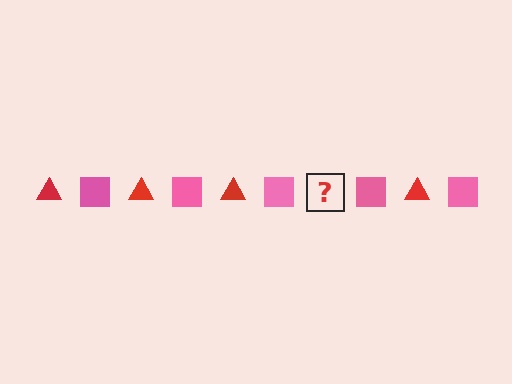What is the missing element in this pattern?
The missing element is a red triangle.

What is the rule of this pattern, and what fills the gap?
The rule is that the pattern alternates between red triangle and pink square. The gap should be filled with a red triangle.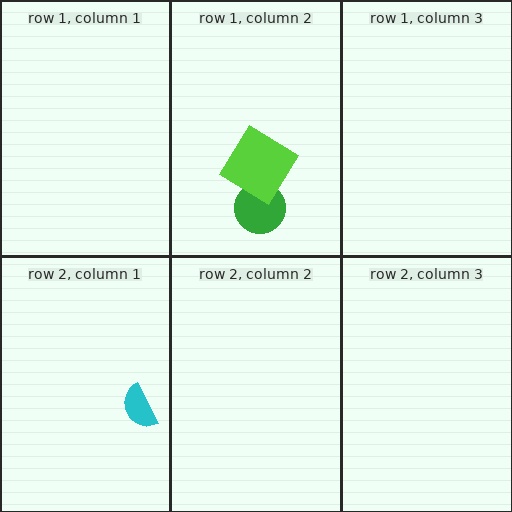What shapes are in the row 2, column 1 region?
The cyan semicircle.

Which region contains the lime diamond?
The row 1, column 2 region.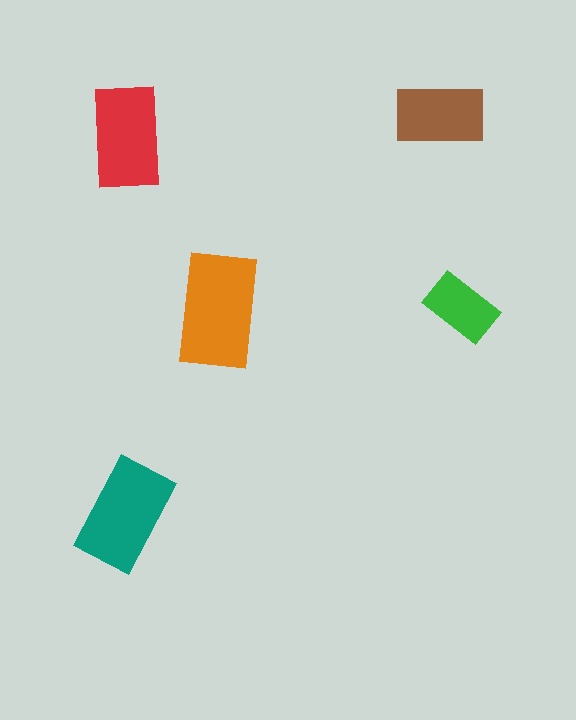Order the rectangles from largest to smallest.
the orange one, the teal one, the red one, the brown one, the green one.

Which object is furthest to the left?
The teal rectangle is leftmost.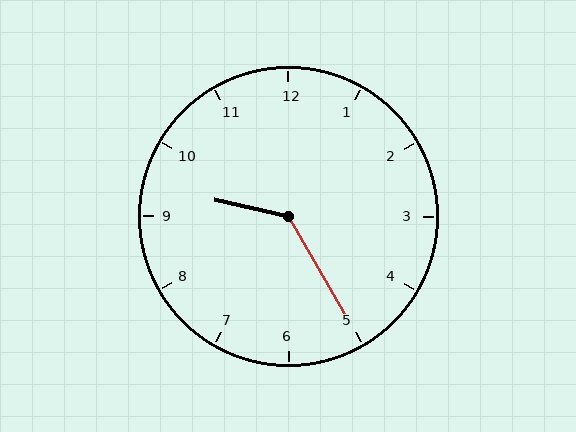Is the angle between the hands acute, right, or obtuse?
It is obtuse.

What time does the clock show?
9:25.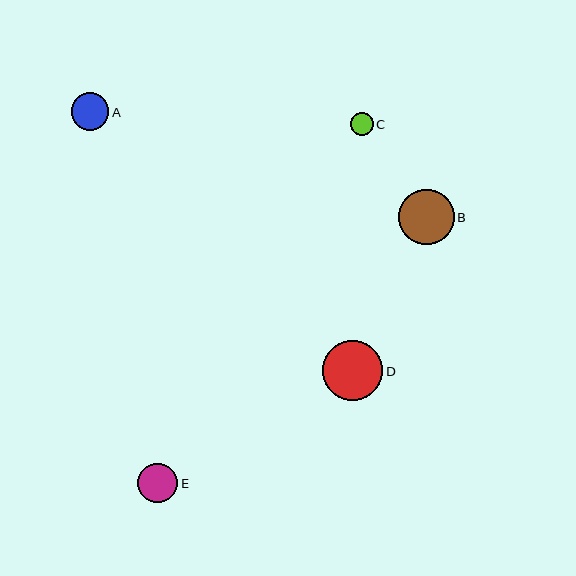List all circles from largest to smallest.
From largest to smallest: D, B, E, A, C.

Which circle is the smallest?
Circle C is the smallest with a size of approximately 22 pixels.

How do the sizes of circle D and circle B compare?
Circle D and circle B are approximately the same size.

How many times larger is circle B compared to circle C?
Circle B is approximately 2.5 times the size of circle C.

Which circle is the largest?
Circle D is the largest with a size of approximately 61 pixels.